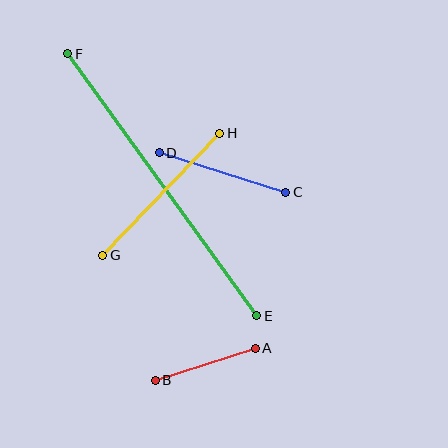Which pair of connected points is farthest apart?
Points E and F are farthest apart.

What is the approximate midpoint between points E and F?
The midpoint is at approximately (162, 185) pixels.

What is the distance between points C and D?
The distance is approximately 133 pixels.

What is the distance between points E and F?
The distance is approximately 323 pixels.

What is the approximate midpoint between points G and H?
The midpoint is at approximately (161, 194) pixels.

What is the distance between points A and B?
The distance is approximately 105 pixels.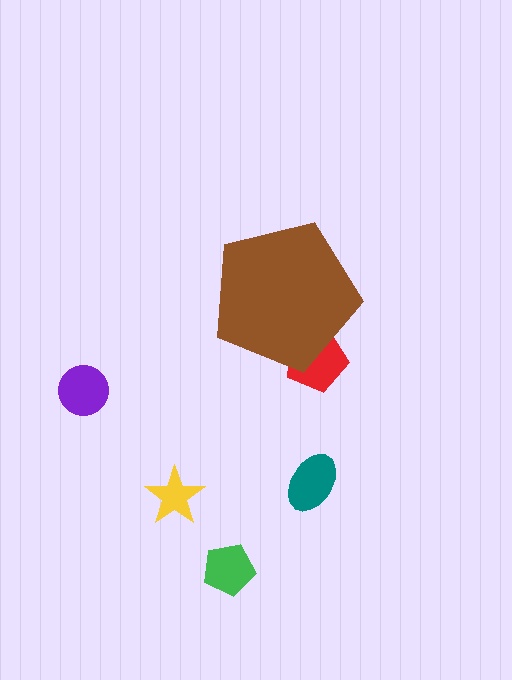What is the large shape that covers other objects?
A brown pentagon.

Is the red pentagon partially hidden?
Yes, the red pentagon is partially hidden behind the brown pentagon.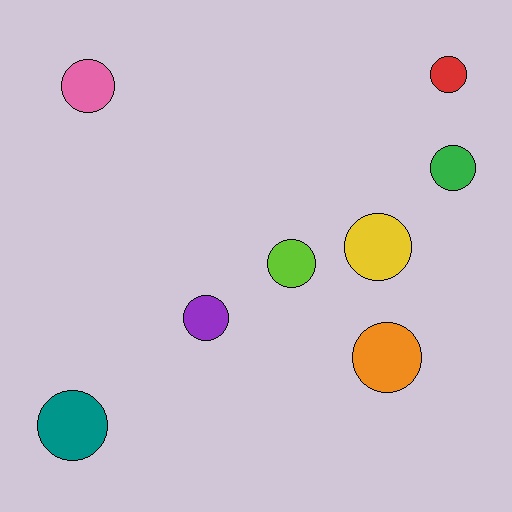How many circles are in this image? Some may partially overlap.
There are 8 circles.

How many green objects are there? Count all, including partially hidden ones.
There is 1 green object.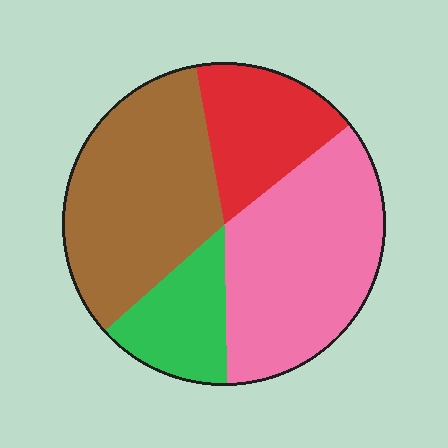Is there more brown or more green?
Brown.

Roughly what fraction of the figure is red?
Red covers about 15% of the figure.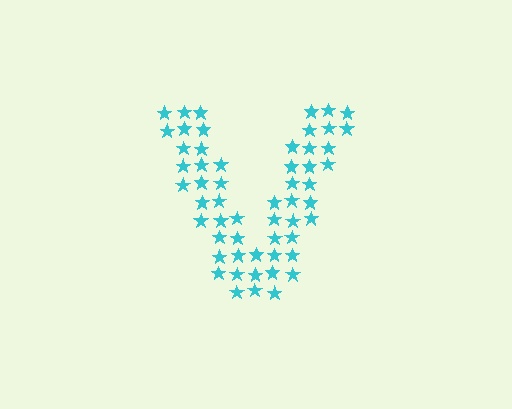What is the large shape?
The large shape is the letter V.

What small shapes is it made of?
It is made of small stars.